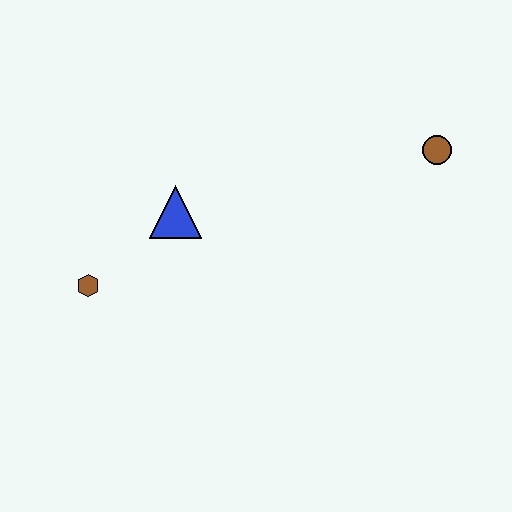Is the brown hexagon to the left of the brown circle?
Yes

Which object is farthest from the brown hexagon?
The brown circle is farthest from the brown hexagon.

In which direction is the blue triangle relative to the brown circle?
The blue triangle is to the left of the brown circle.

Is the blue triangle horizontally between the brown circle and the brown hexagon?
Yes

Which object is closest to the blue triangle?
The brown hexagon is closest to the blue triangle.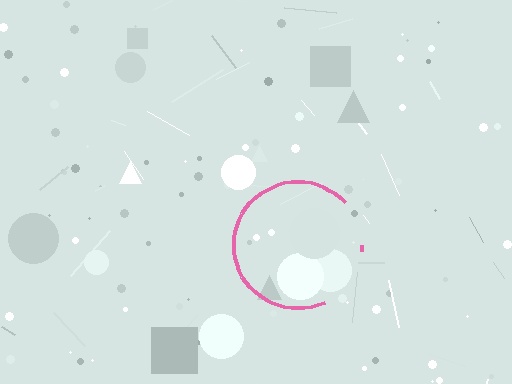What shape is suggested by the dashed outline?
The dashed outline suggests a circle.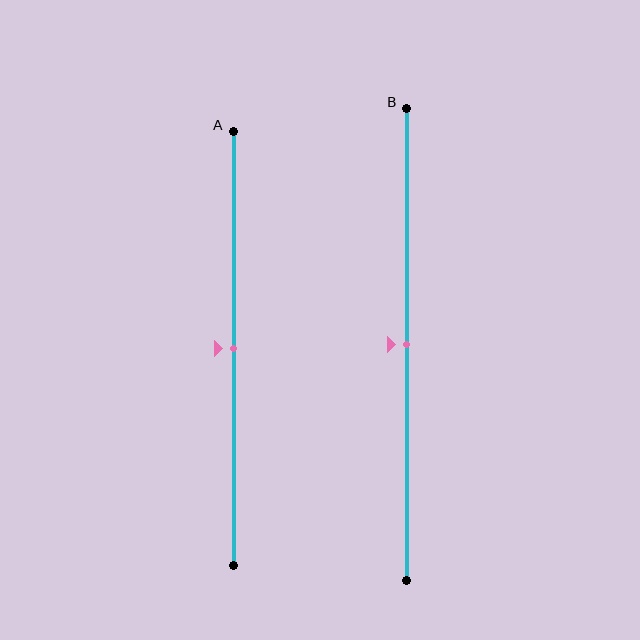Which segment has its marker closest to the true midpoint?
Segment A has its marker closest to the true midpoint.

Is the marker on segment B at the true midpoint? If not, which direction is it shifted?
Yes, the marker on segment B is at the true midpoint.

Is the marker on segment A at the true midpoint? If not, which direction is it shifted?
Yes, the marker on segment A is at the true midpoint.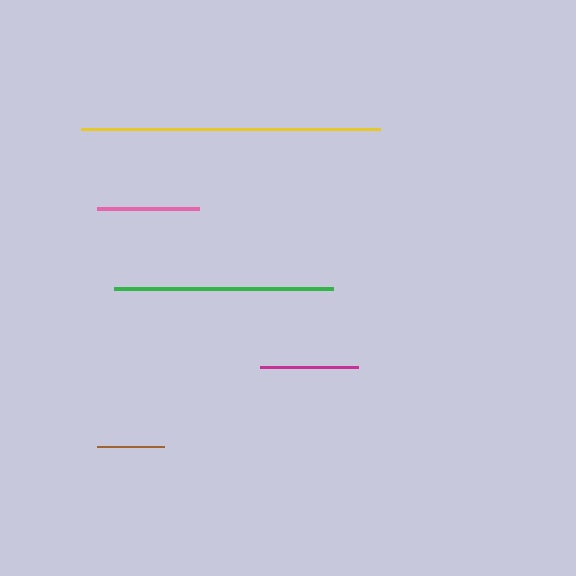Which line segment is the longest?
The yellow line is the longest at approximately 298 pixels.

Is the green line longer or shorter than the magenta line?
The green line is longer than the magenta line.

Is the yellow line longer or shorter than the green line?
The yellow line is longer than the green line.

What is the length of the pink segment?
The pink segment is approximately 103 pixels long.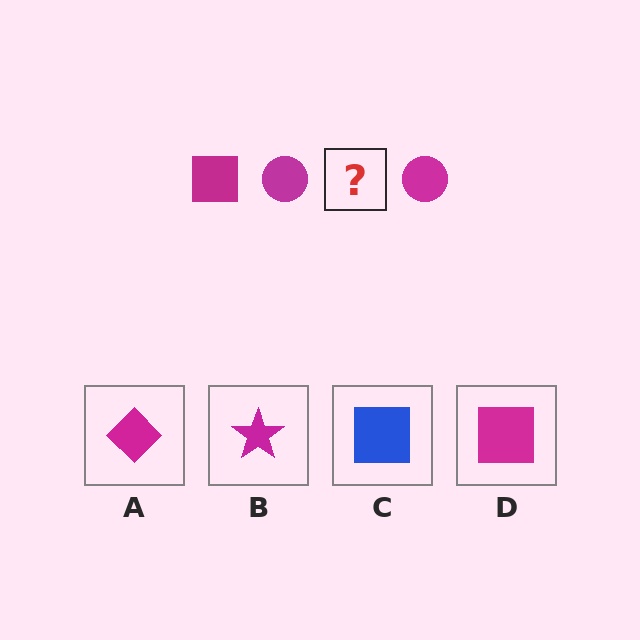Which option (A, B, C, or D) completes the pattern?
D.